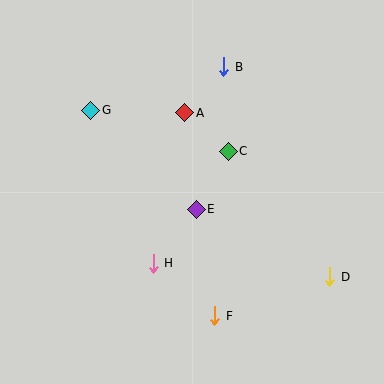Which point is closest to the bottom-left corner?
Point H is closest to the bottom-left corner.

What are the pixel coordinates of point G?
Point G is at (91, 110).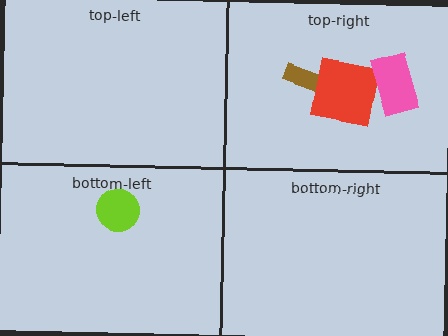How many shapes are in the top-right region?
3.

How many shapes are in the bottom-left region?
1.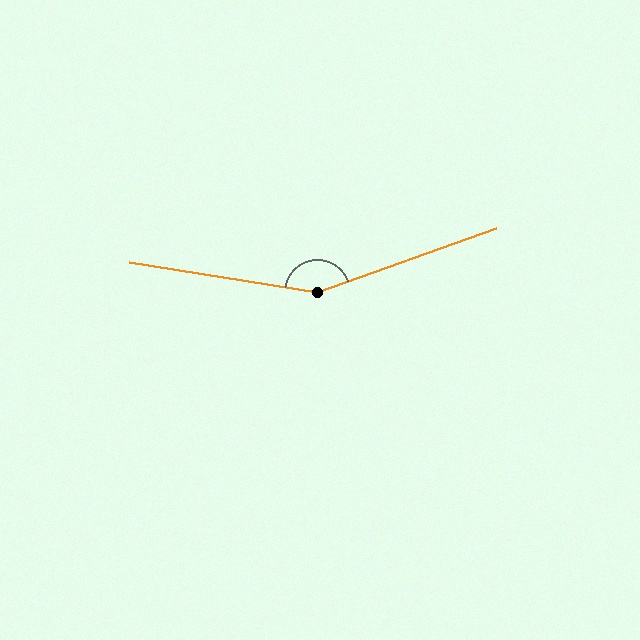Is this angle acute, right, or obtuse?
It is obtuse.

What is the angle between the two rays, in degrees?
Approximately 151 degrees.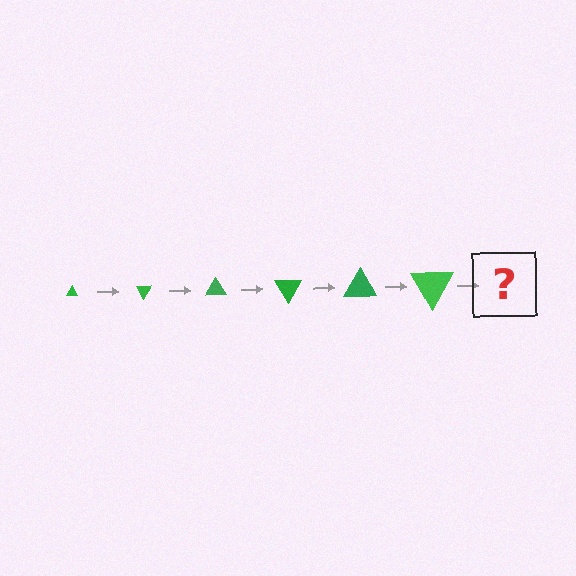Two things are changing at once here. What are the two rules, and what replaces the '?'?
The two rules are that the triangle grows larger each step and it rotates 60 degrees each step. The '?' should be a triangle, larger than the previous one and rotated 360 degrees from the start.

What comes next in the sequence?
The next element should be a triangle, larger than the previous one and rotated 360 degrees from the start.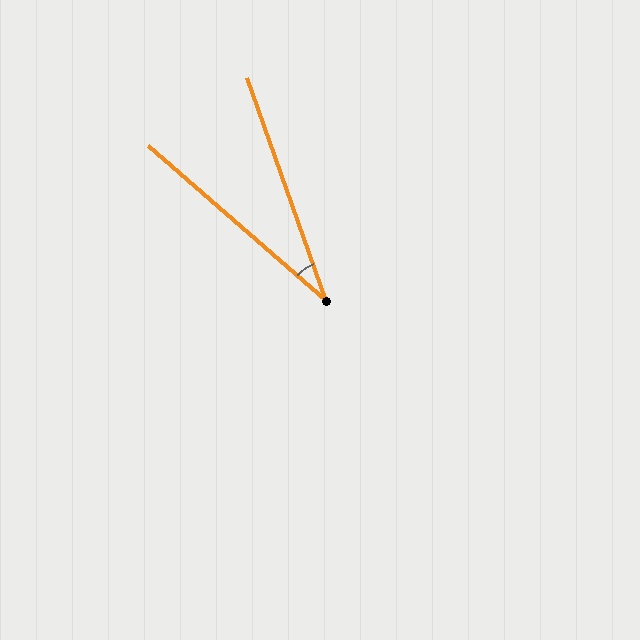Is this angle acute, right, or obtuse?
It is acute.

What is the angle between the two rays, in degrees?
Approximately 29 degrees.